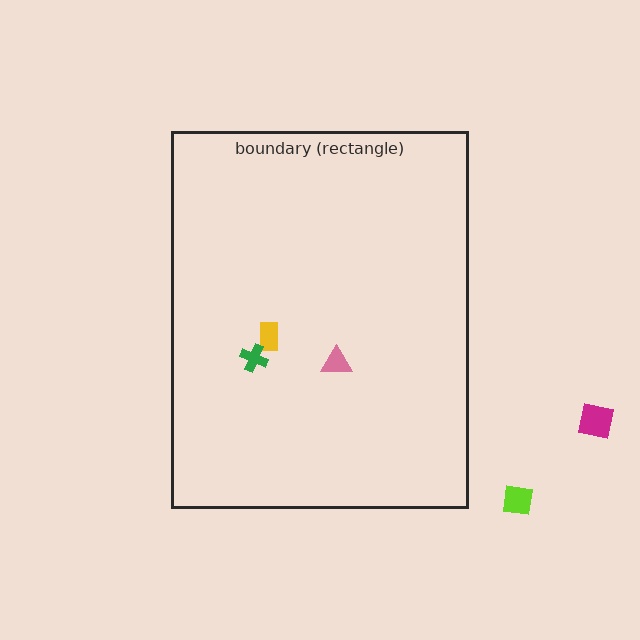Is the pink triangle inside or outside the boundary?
Inside.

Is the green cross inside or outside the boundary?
Inside.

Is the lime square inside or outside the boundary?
Outside.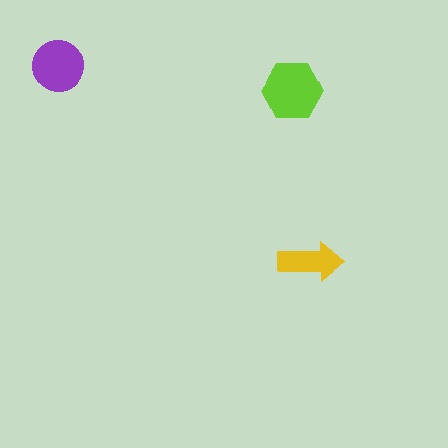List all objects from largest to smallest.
The lime hexagon, the purple circle, the yellow arrow.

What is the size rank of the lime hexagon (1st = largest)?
1st.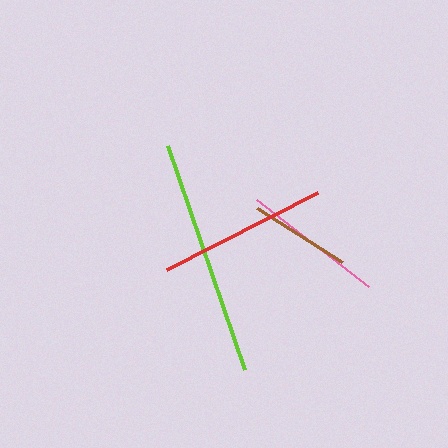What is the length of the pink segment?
The pink segment is approximately 142 pixels long.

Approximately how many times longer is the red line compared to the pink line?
The red line is approximately 1.2 times the length of the pink line.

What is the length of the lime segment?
The lime segment is approximately 237 pixels long.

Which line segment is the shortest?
The brown line is the shortest at approximately 101 pixels.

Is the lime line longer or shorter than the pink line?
The lime line is longer than the pink line.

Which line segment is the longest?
The lime line is the longest at approximately 237 pixels.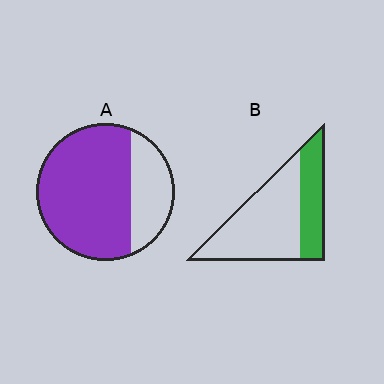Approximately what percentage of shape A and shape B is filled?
A is approximately 75% and B is approximately 35%.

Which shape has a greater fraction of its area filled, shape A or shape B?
Shape A.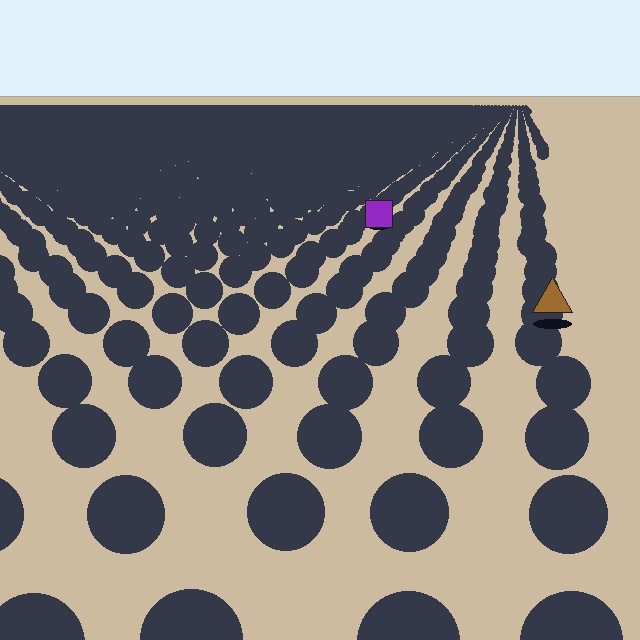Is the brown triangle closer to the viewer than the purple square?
Yes. The brown triangle is closer — you can tell from the texture gradient: the ground texture is coarser near it.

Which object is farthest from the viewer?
The purple square is farthest from the viewer. It appears smaller and the ground texture around it is denser.